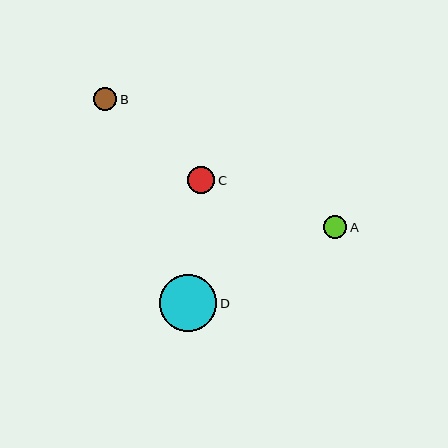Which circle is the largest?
Circle D is the largest with a size of approximately 58 pixels.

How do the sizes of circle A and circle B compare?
Circle A and circle B are approximately the same size.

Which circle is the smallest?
Circle B is the smallest with a size of approximately 23 pixels.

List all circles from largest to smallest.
From largest to smallest: D, C, A, B.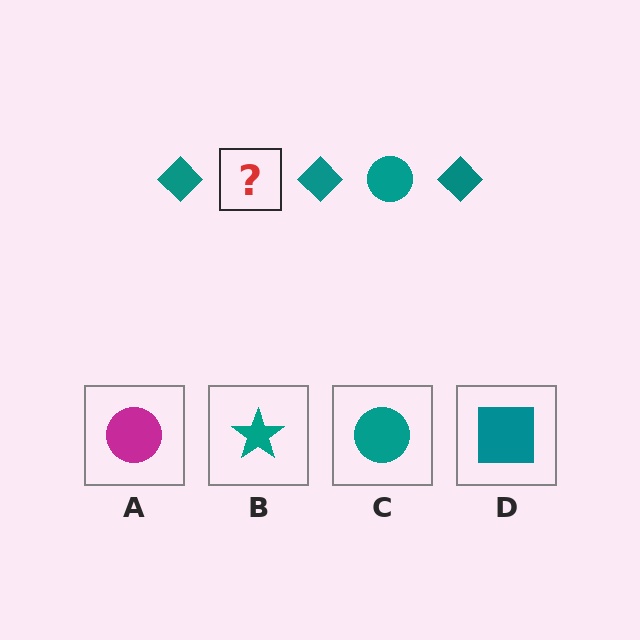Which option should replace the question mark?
Option C.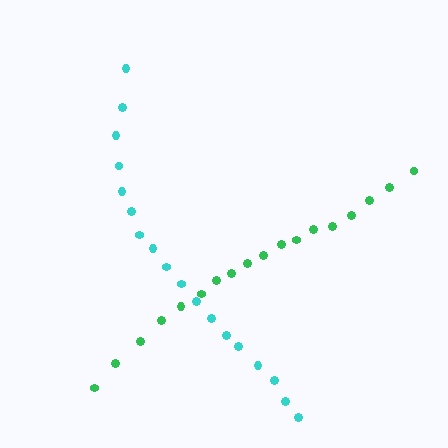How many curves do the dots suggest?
There are 2 distinct paths.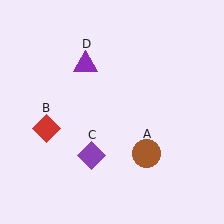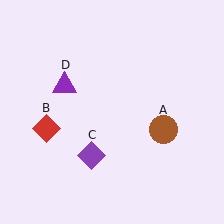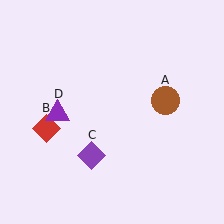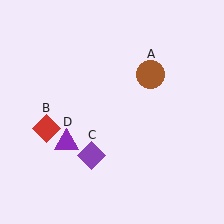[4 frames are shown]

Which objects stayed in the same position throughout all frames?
Red diamond (object B) and purple diamond (object C) remained stationary.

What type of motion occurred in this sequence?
The brown circle (object A), purple triangle (object D) rotated counterclockwise around the center of the scene.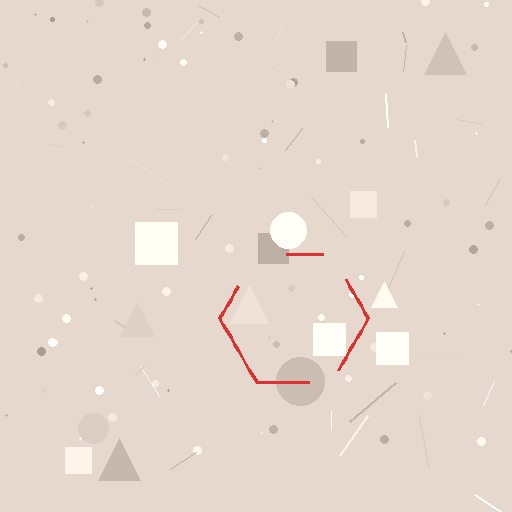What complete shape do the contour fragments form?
The contour fragments form a hexagon.